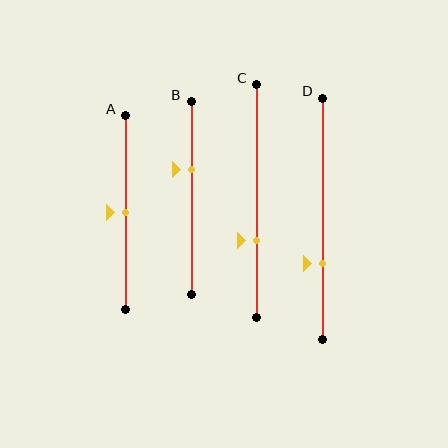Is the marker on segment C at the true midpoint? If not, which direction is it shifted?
No, the marker on segment C is shifted downward by about 17% of the segment length.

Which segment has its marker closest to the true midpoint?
Segment A has its marker closest to the true midpoint.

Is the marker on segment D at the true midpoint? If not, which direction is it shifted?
No, the marker on segment D is shifted downward by about 18% of the segment length.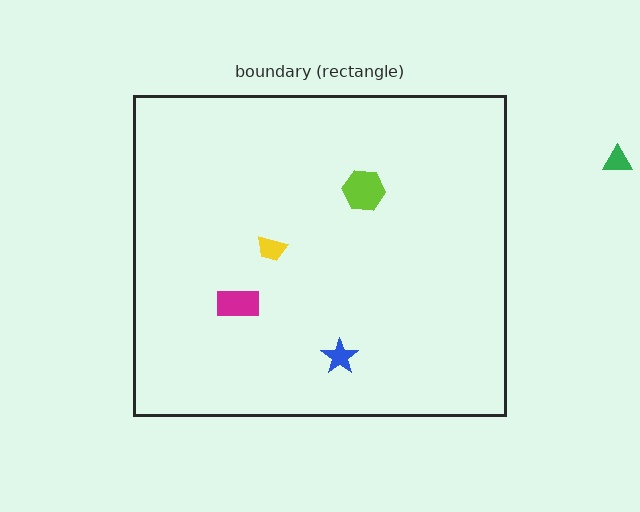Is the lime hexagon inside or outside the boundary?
Inside.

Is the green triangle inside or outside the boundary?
Outside.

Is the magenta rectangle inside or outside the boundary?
Inside.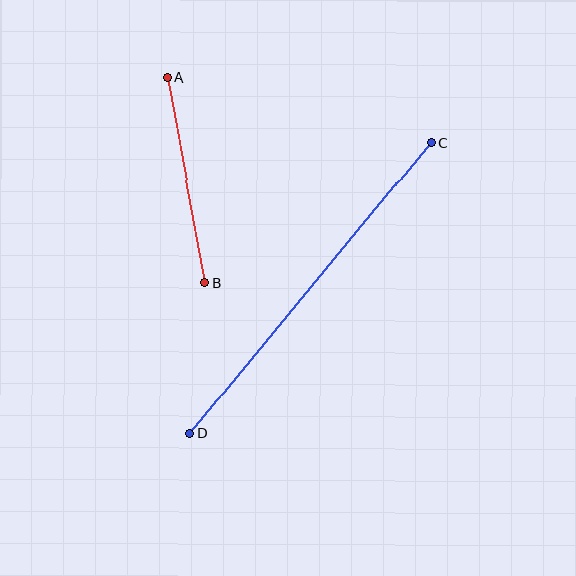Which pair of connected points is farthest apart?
Points C and D are farthest apart.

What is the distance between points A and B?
The distance is approximately 208 pixels.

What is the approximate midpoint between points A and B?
The midpoint is at approximately (186, 180) pixels.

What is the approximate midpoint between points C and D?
The midpoint is at approximately (310, 288) pixels.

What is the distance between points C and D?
The distance is approximately 377 pixels.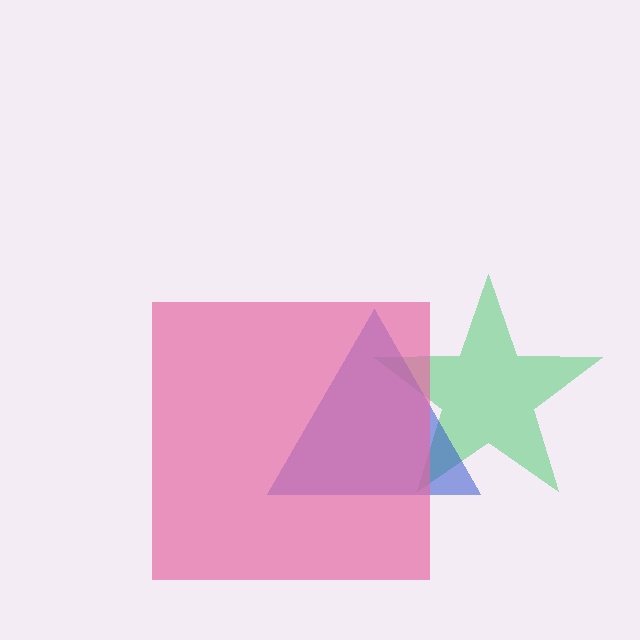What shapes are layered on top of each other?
The layered shapes are: a green star, a blue triangle, a pink square.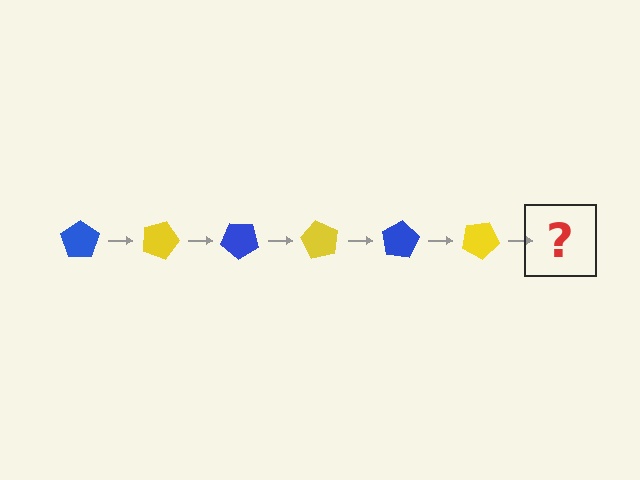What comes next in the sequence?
The next element should be a blue pentagon, rotated 120 degrees from the start.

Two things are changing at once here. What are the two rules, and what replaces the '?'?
The two rules are that it rotates 20 degrees each step and the color cycles through blue and yellow. The '?' should be a blue pentagon, rotated 120 degrees from the start.